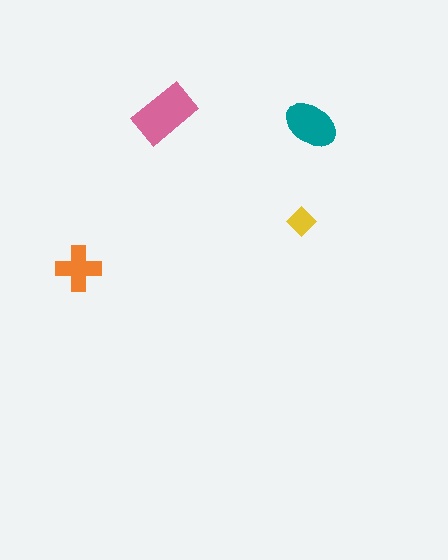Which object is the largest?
The pink rectangle.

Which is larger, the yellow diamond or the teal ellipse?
The teal ellipse.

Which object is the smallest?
The yellow diamond.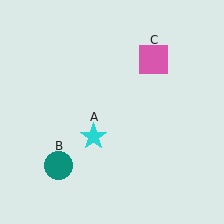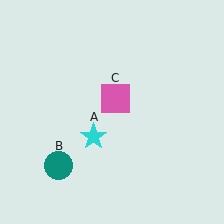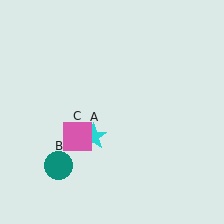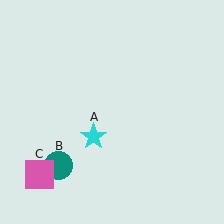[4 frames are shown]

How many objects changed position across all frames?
1 object changed position: pink square (object C).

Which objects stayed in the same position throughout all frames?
Cyan star (object A) and teal circle (object B) remained stationary.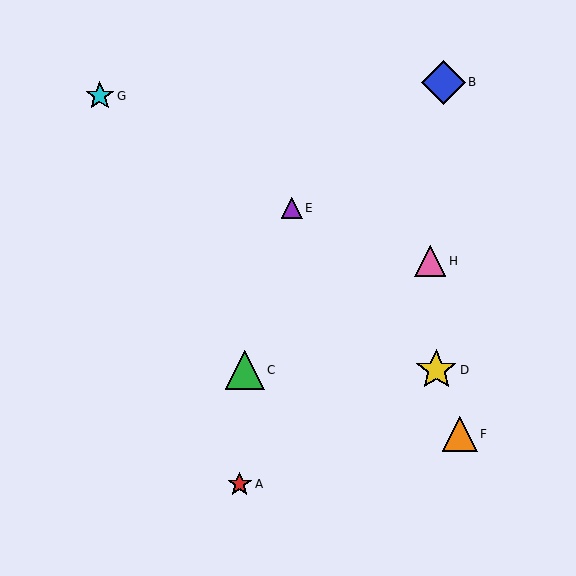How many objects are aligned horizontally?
2 objects (C, D) are aligned horizontally.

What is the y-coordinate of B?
Object B is at y≈82.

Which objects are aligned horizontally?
Objects C, D are aligned horizontally.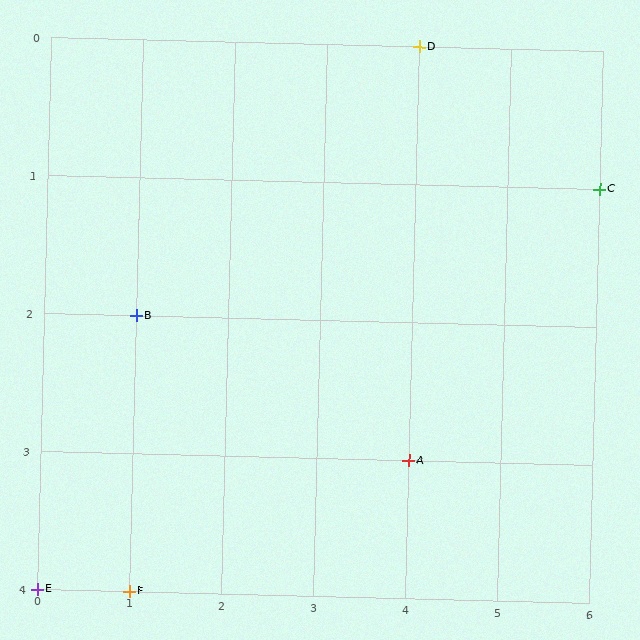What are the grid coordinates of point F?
Point F is at grid coordinates (1, 4).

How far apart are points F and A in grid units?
Points F and A are 3 columns and 1 row apart (about 3.2 grid units diagonally).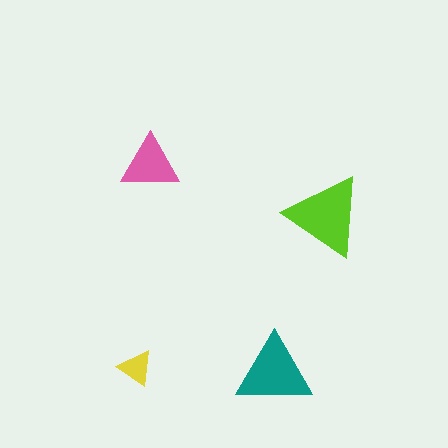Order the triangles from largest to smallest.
the lime one, the teal one, the pink one, the yellow one.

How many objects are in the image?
There are 4 objects in the image.